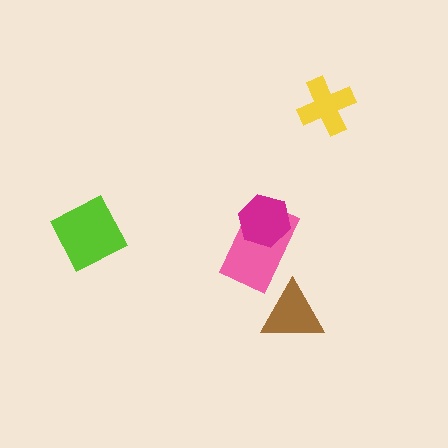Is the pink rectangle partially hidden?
Yes, it is partially covered by another shape.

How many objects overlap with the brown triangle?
0 objects overlap with the brown triangle.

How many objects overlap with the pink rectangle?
1 object overlaps with the pink rectangle.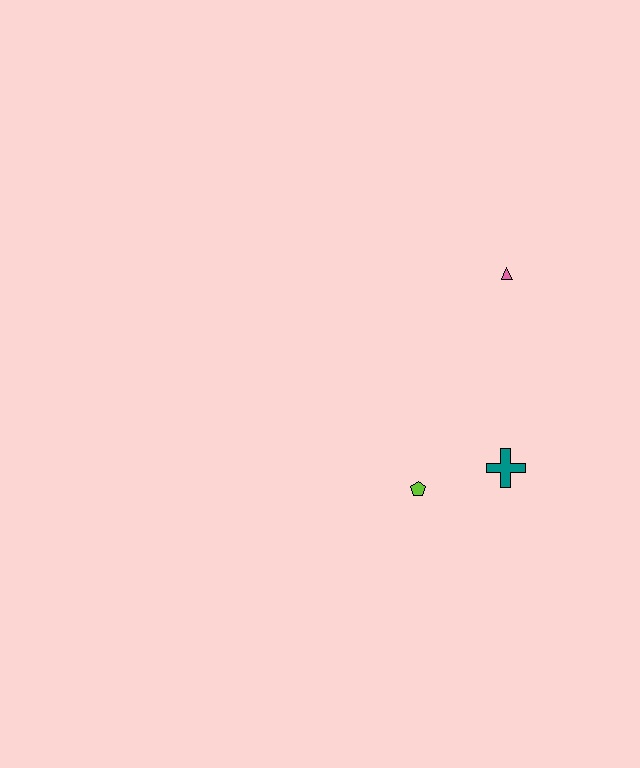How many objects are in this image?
There are 3 objects.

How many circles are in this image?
There are no circles.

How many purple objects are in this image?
There are no purple objects.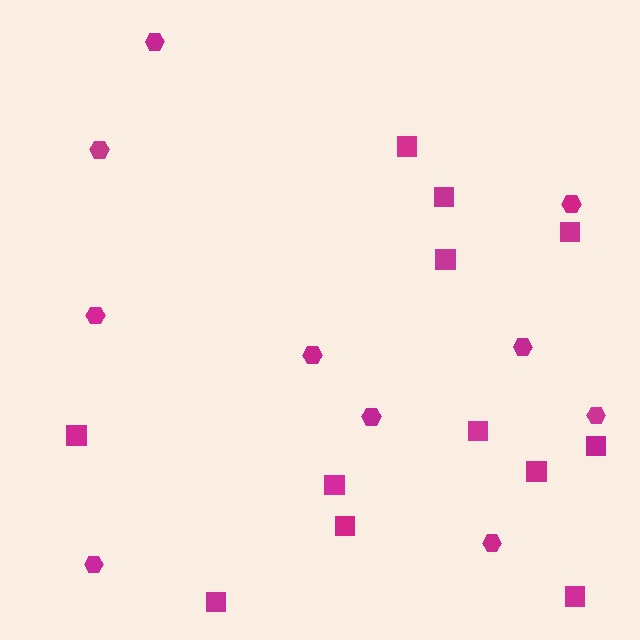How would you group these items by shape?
There are 2 groups: one group of hexagons (10) and one group of squares (12).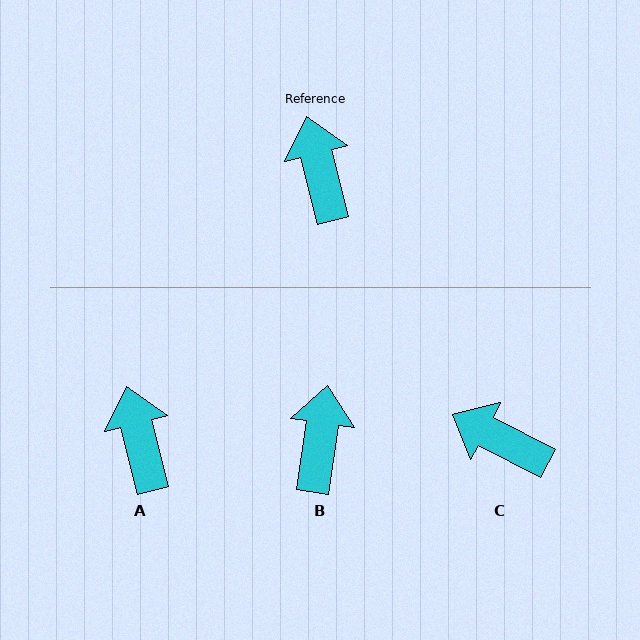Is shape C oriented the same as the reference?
No, it is off by about 49 degrees.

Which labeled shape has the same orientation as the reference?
A.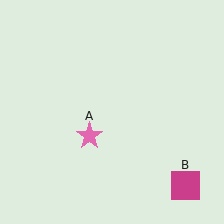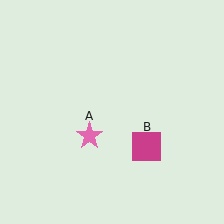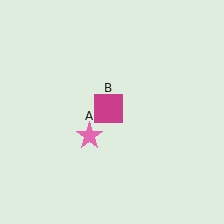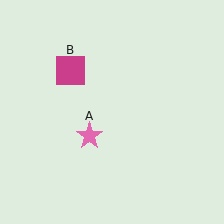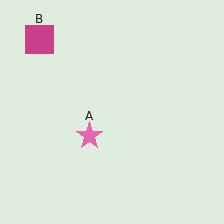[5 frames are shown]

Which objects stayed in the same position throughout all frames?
Pink star (object A) remained stationary.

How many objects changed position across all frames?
1 object changed position: magenta square (object B).